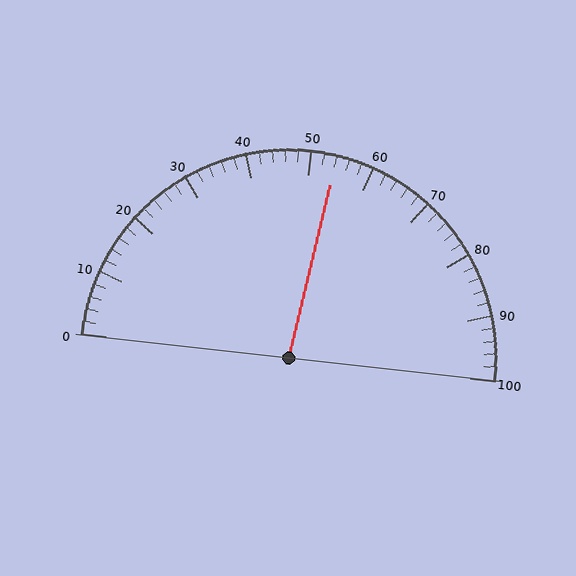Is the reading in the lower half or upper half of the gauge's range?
The reading is in the upper half of the range (0 to 100).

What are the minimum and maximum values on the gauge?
The gauge ranges from 0 to 100.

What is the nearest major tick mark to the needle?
The nearest major tick mark is 50.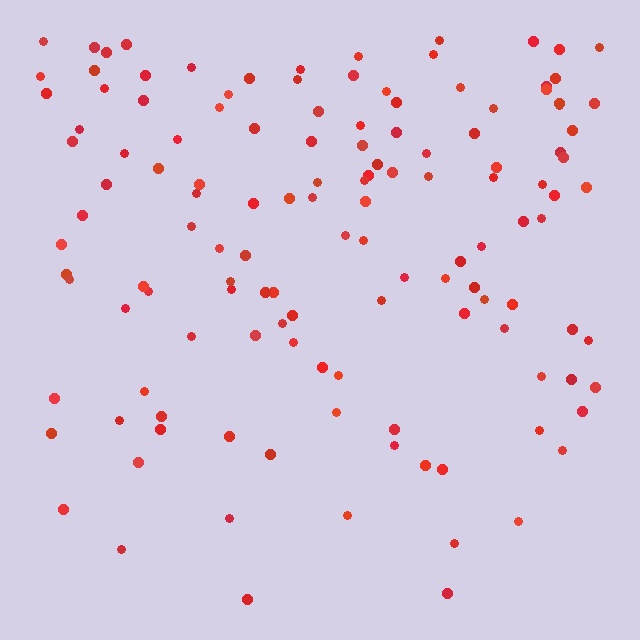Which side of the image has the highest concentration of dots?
The top.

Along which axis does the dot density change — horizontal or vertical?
Vertical.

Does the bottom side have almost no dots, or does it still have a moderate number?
Still a moderate number, just noticeably fewer than the top.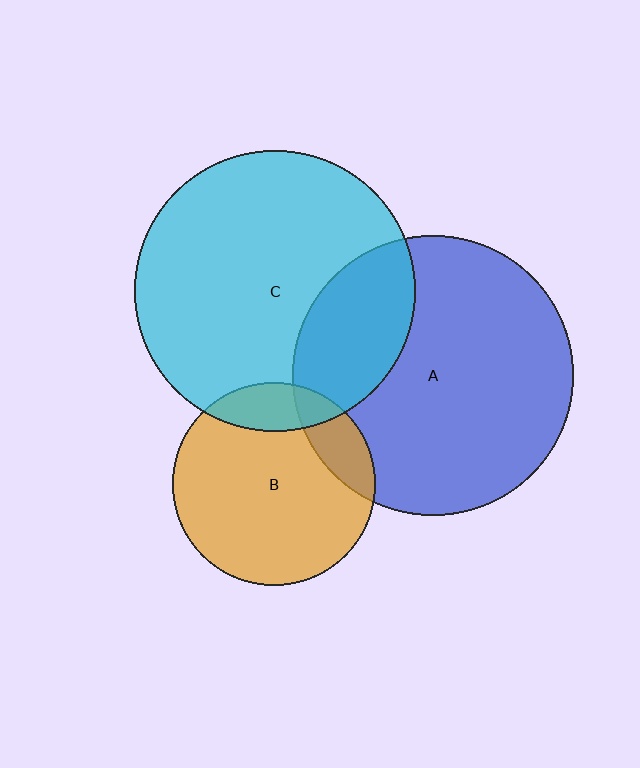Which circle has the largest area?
Circle C (cyan).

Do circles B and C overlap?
Yes.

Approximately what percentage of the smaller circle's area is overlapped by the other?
Approximately 15%.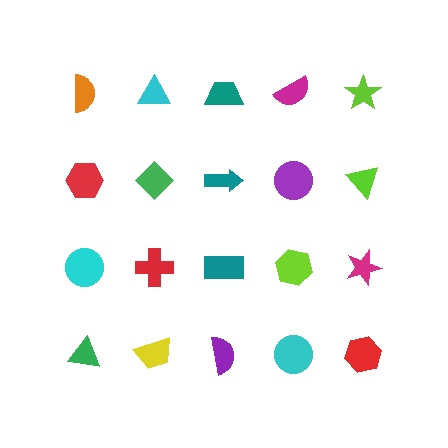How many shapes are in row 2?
5 shapes.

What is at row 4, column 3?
A purple semicircle.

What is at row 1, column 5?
A lime star.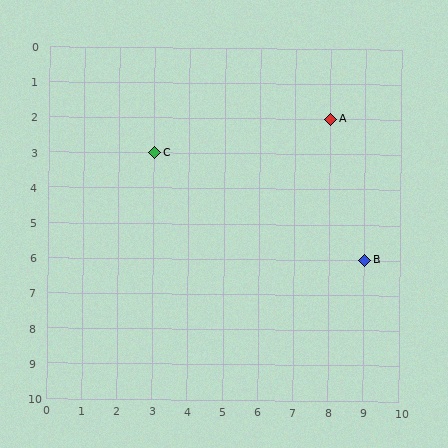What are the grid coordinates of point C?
Point C is at grid coordinates (3, 3).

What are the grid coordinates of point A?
Point A is at grid coordinates (8, 2).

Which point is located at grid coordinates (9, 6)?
Point B is at (9, 6).